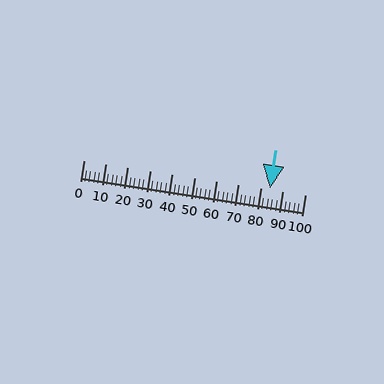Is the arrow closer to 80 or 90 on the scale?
The arrow is closer to 80.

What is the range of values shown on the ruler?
The ruler shows values from 0 to 100.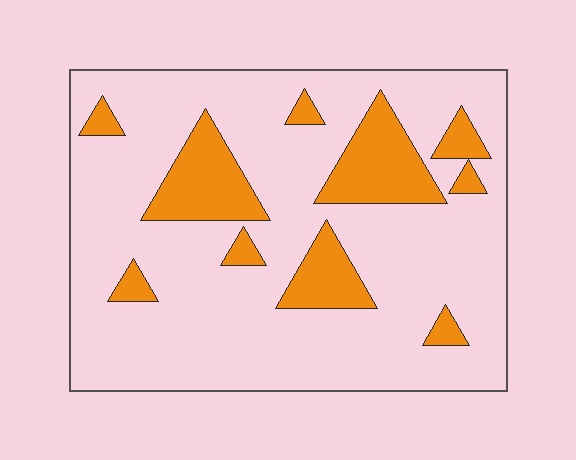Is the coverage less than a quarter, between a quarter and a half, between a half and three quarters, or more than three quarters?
Less than a quarter.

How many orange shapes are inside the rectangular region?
10.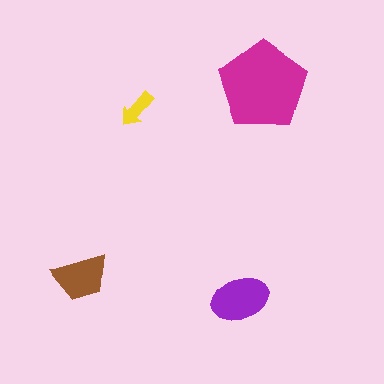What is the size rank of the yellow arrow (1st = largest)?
4th.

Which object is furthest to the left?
The brown trapezoid is leftmost.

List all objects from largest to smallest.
The magenta pentagon, the purple ellipse, the brown trapezoid, the yellow arrow.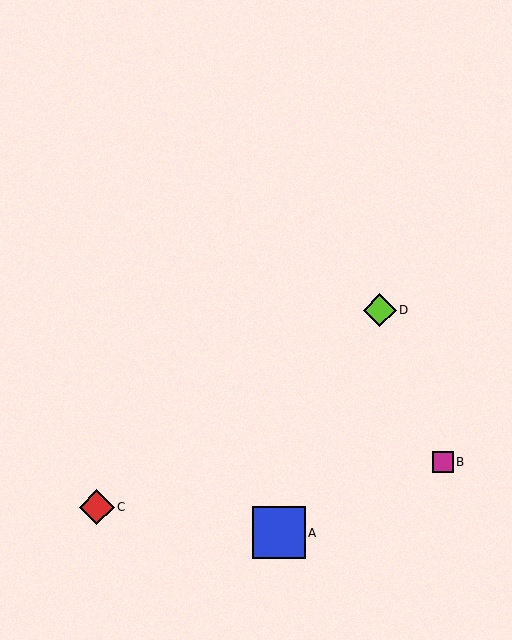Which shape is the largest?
The blue square (labeled A) is the largest.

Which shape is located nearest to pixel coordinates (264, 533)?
The blue square (labeled A) at (279, 533) is nearest to that location.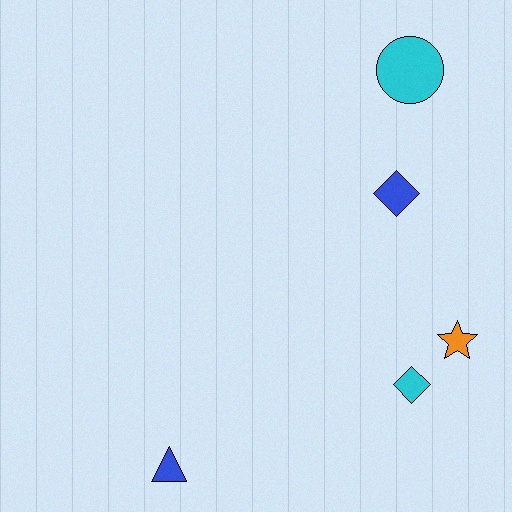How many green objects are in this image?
There are no green objects.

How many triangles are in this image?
There is 1 triangle.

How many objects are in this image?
There are 5 objects.